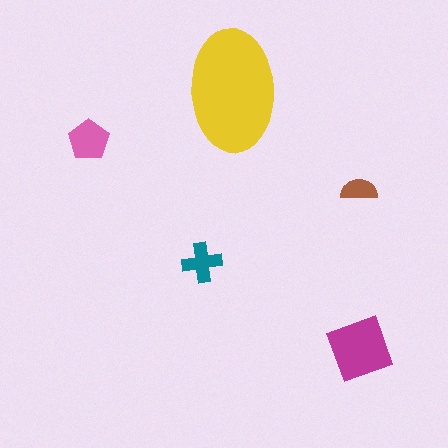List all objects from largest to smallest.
The yellow ellipse, the magenta square, the pink pentagon, the teal cross, the brown semicircle.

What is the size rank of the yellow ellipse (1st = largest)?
1st.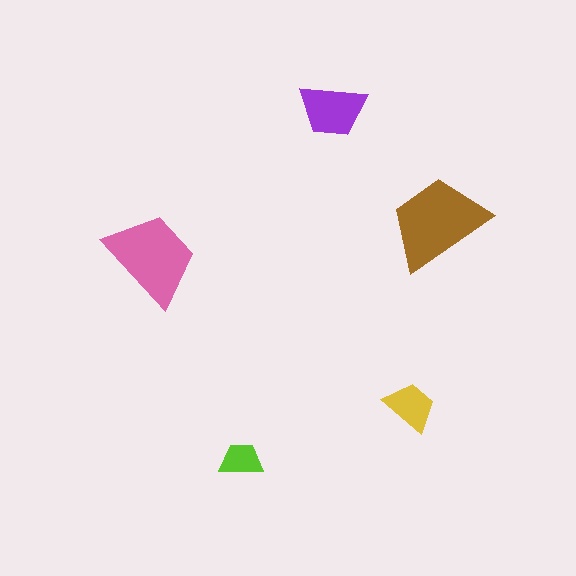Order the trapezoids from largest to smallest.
the brown one, the pink one, the purple one, the yellow one, the lime one.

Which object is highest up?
The purple trapezoid is topmost.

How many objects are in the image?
There are 5 objects in the image.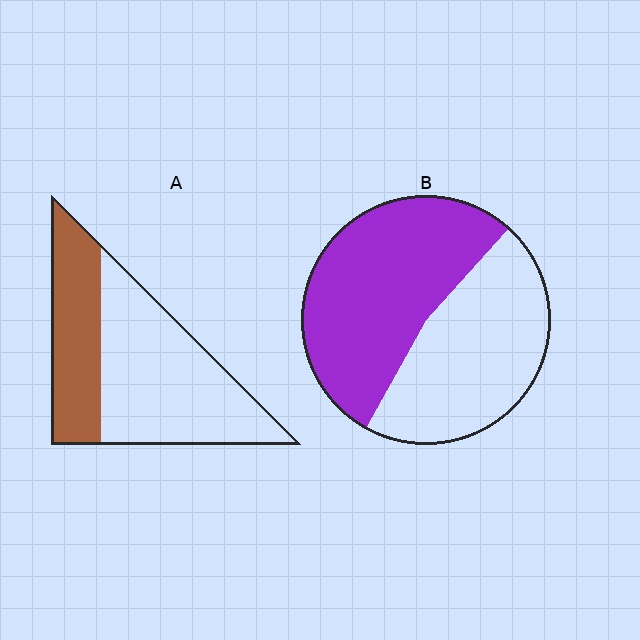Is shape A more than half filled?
No.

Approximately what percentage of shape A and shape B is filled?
A is approximately 35% and B is approximately 55%.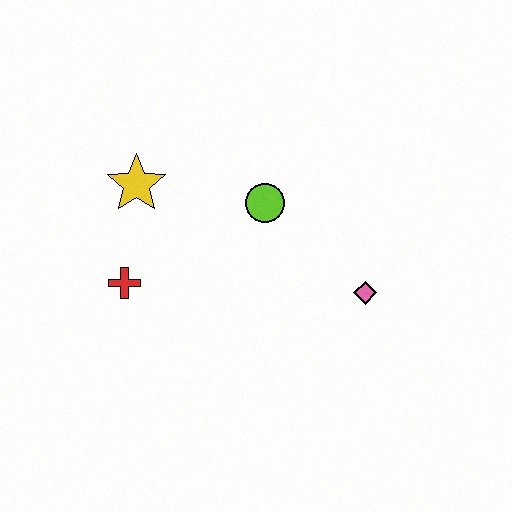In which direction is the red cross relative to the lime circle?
The red cross is to the left of the lime circle.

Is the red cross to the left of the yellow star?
Yes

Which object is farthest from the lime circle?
The red cross is farthest from the lime circle.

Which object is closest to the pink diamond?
The lime circle is closest to the pink diamond.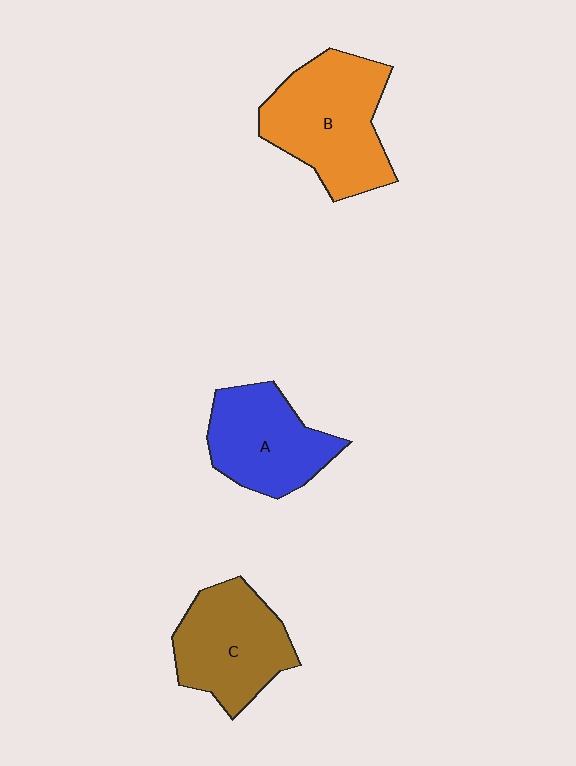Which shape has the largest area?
Shape B (orange).